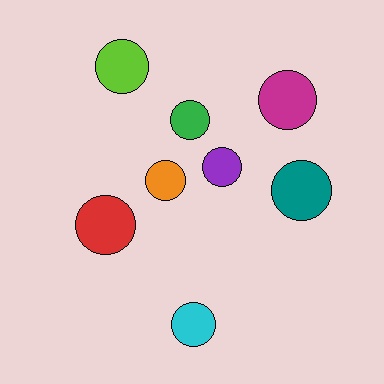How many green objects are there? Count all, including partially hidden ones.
There is 1 green object.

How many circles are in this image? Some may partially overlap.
There are 8 circles.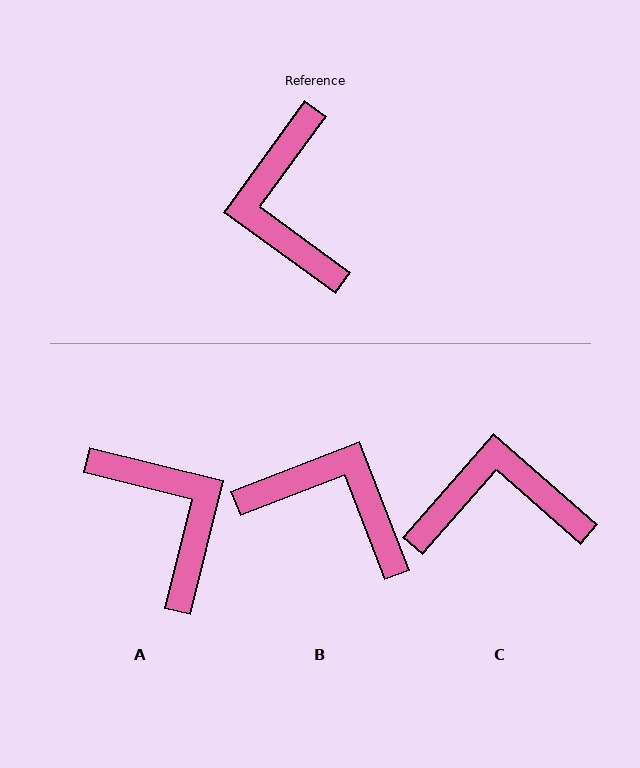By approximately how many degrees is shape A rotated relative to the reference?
Approximately 158 degrees clockwise.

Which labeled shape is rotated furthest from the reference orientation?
A, about 158 degrees away.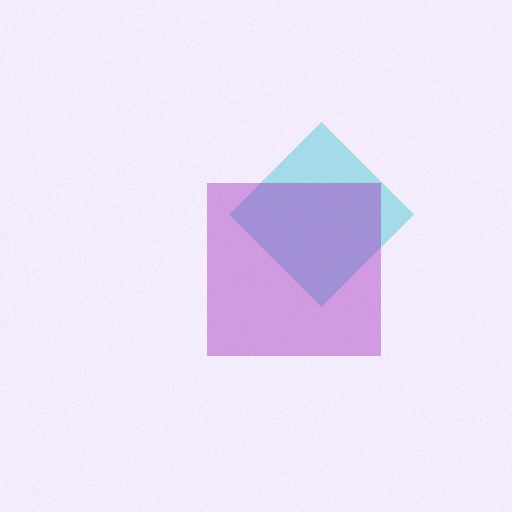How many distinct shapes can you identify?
There are 2 distinct shapes: a cyan diamond, a purple square.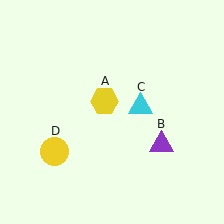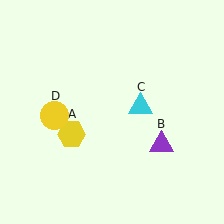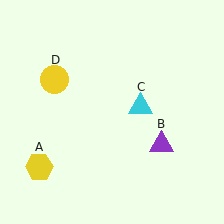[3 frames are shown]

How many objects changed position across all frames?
2 objects changed position: yellow hexagon (object A), yellow circle (object D).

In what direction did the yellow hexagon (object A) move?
The yellow hexagon (object A) moved down and to the left.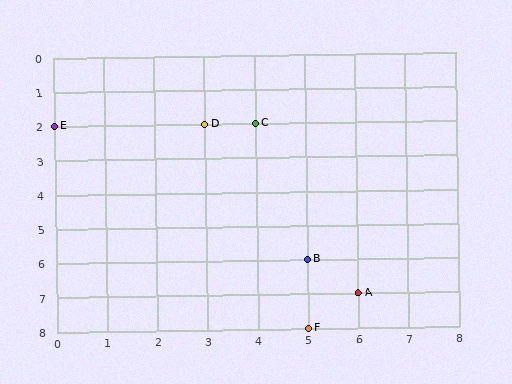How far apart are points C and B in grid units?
Points C and B are 1 column and 4 rows apart (about 4.1 grid units diagonally).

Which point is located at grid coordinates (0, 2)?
Point E is at (0, 2).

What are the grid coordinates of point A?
Point A is at grid coordinates (6, 7).